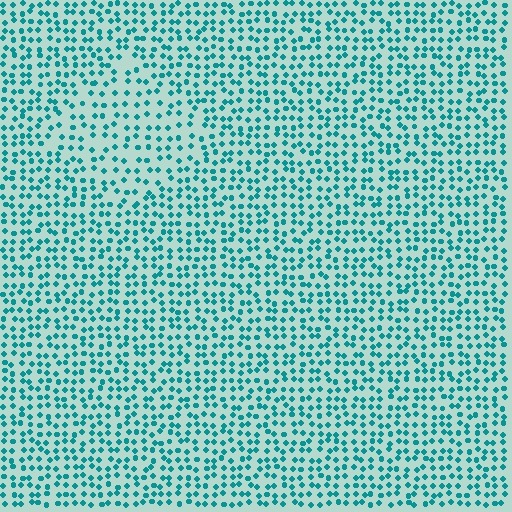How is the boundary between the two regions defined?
The boundary is defined by a change in element density (approximately 1.6x ratio). All elements are the same color, size, and shape.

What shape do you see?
I see a diamond.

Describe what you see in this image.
The image contains small teal elements arranged at two different densities. A diamond-shaped region is visible where the elements are less densely packed than the surrounding area.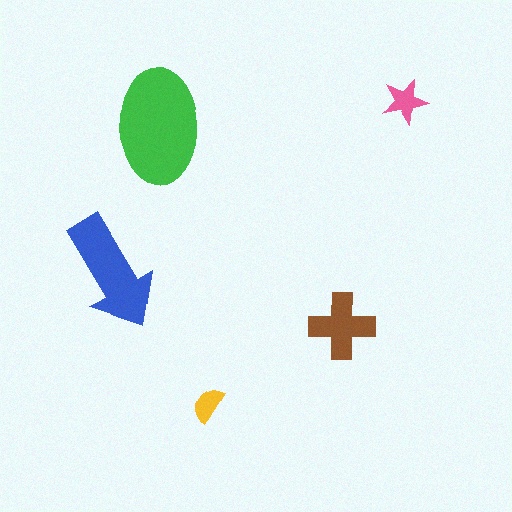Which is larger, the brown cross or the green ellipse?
The green ellipse.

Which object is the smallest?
The yellow semicircle.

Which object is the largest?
The green ellipse.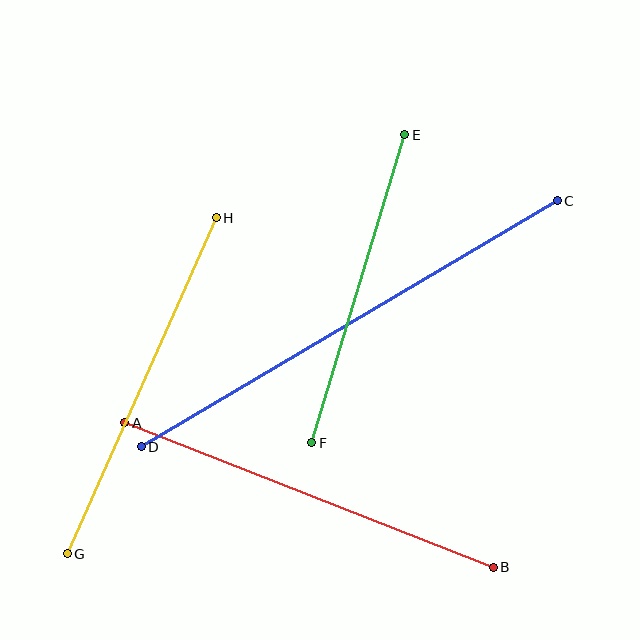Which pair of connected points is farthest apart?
Points C and D are farthest apart.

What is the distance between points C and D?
The distance is approximately 483 pixels.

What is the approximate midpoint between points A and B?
The midpoint is at approximately (309, 495) pixels.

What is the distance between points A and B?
The distance is approximately 396 pixels.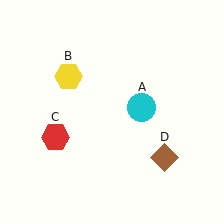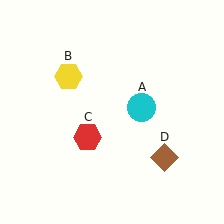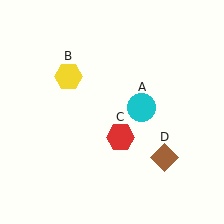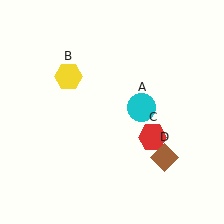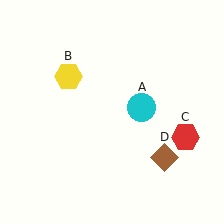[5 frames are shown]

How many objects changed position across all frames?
1 object changed position: red hexagon (object C).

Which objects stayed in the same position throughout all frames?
Cyan circle (object A) and yellow hexagon (object B) and brown diamond (object D) remained stationary.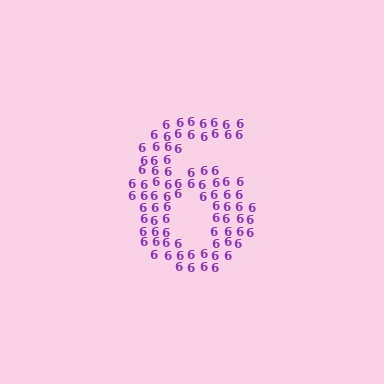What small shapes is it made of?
It is made of small digit 6's.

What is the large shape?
The large shape is the digit 6.